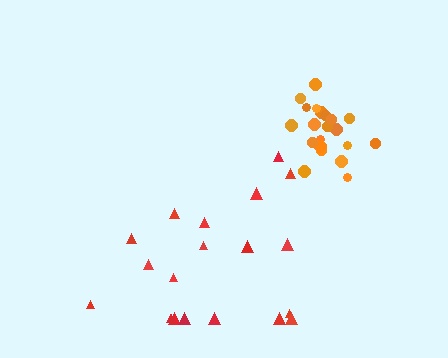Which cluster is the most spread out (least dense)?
Red.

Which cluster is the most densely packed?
Orange.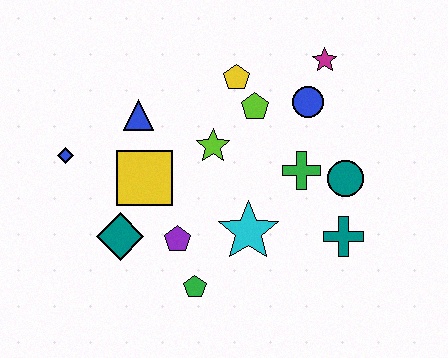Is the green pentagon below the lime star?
Yes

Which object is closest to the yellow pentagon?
The lime pentagon is closest to the yellow pentagon.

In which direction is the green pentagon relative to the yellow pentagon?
The green pentagon is below the yellow pentagon.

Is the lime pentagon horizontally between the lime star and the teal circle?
Yes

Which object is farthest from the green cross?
The blue diamond is farthest from the green cross.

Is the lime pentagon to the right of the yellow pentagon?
Yes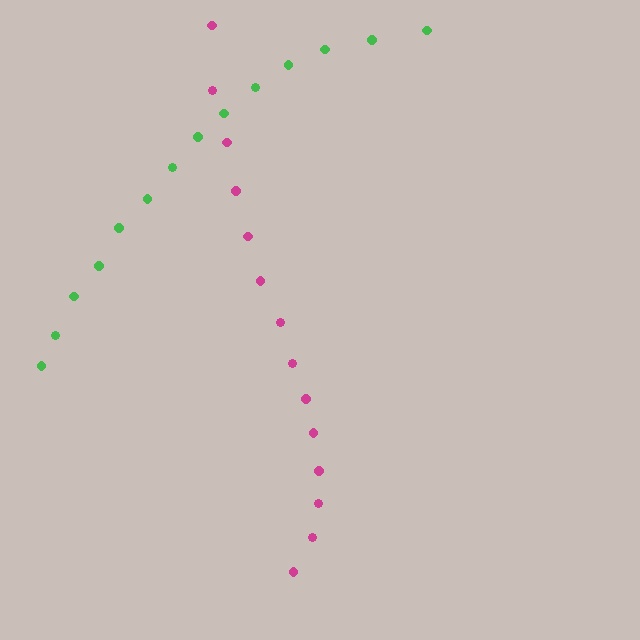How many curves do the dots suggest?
There are 2 distinct paths.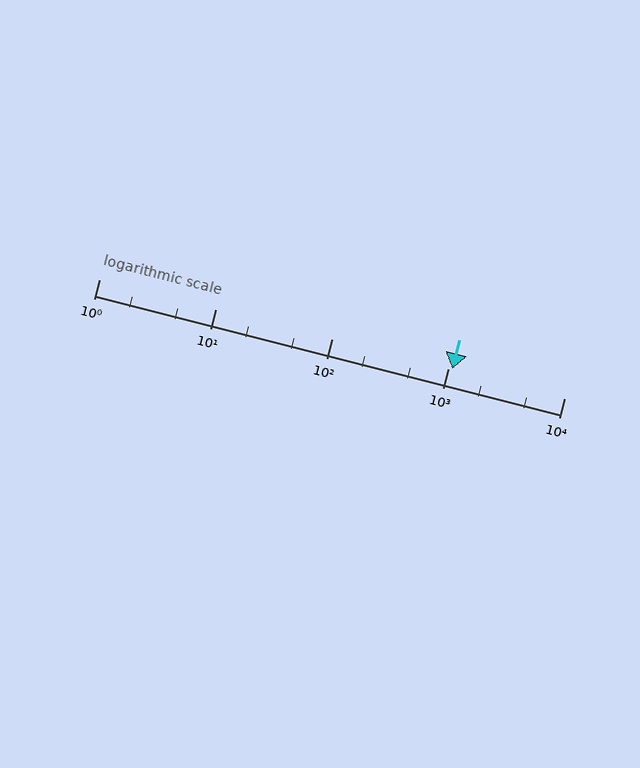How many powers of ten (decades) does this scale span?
The scale spans 4 decades, from 1 to 10000.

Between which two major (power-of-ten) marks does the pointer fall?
The pointer is between 1000 and 10000.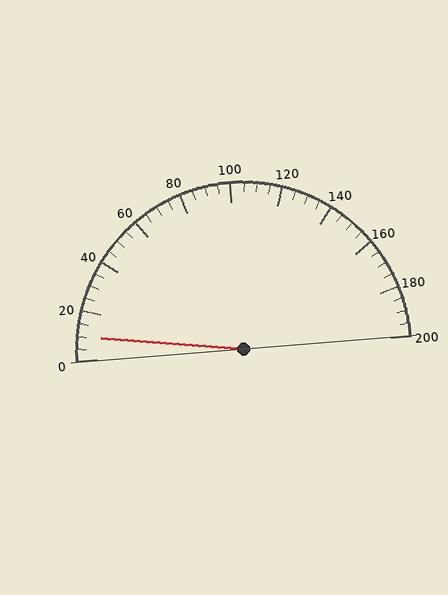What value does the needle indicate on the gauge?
The needle indicates approximately 10.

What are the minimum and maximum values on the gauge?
The gauge ranges from 0 to 200.